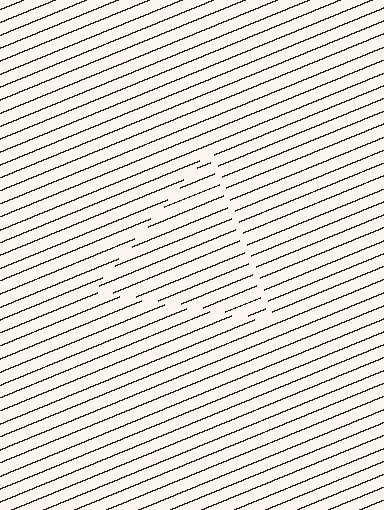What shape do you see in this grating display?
An illusory triangle. The interior of the shape contains the same grating, shifted by half a period — the contour is defined by the phase discontinuity where line-ends from the inner and outer gratings abut.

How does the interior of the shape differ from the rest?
The interior of the shape contains the same grating, shifted by half a period — the contour is defined by the phase discontinuity where line-ends from the inner and outer gratings abut.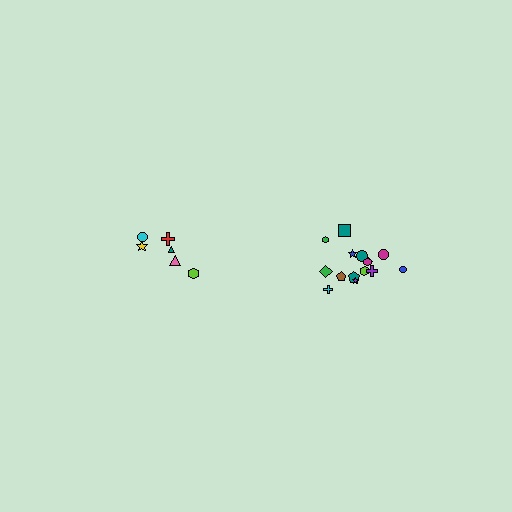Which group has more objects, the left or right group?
The right group.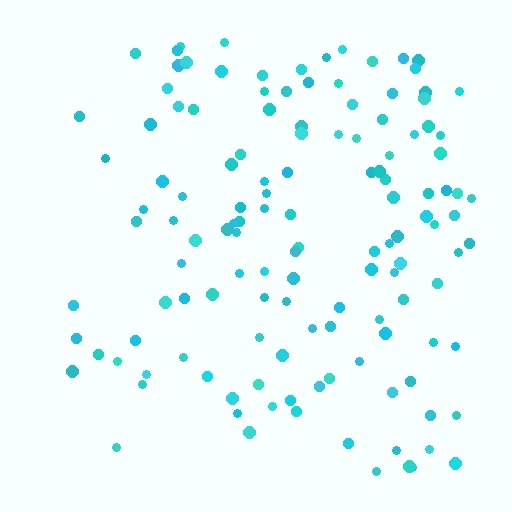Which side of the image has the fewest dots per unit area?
The left.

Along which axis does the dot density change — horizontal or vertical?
Horizontal.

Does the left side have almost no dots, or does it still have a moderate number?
Still a moderate number, just noticeably fewer than the right.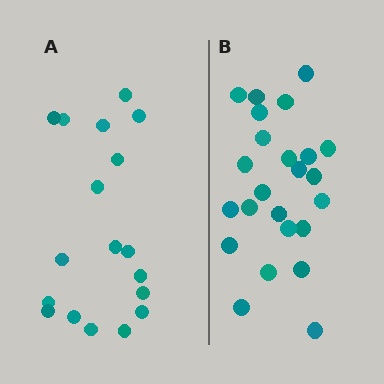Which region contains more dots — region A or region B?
Region B (the right region) has more dots.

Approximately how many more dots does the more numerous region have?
Region B has about 6 more dots than region A.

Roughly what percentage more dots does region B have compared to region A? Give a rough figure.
About 35% more.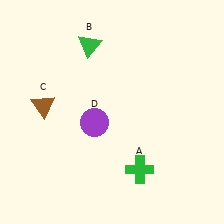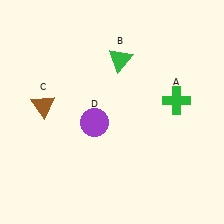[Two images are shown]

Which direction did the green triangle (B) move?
The green triangle (B) moved right.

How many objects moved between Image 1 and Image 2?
2 objects moved between the two images.